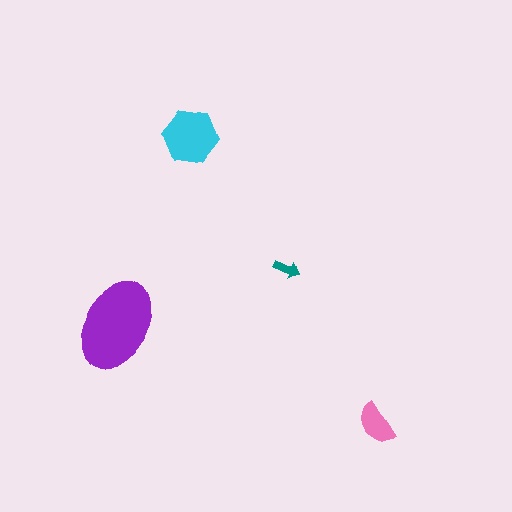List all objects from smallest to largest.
The teal arrow, the pink semicircle, the cyan hexagon, the purple ellipse.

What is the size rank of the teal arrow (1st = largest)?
4th.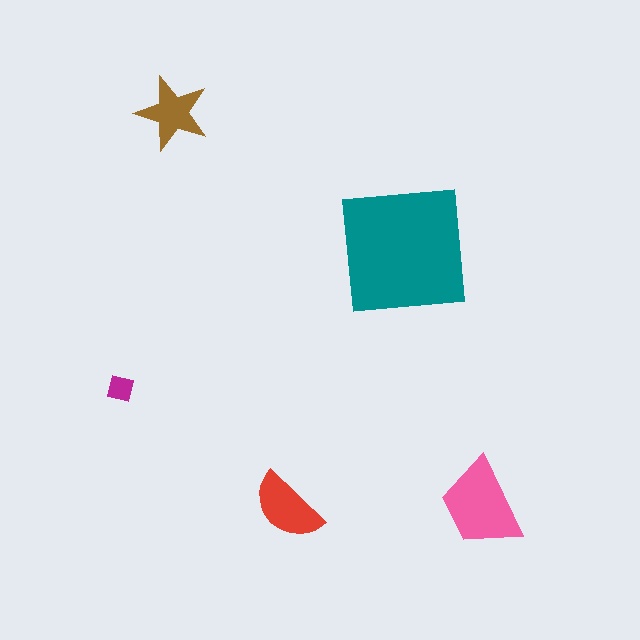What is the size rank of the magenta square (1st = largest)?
5th.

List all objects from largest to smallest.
The teal square, the pink trapezoid, the red semicircle, the brown star, the magenta square.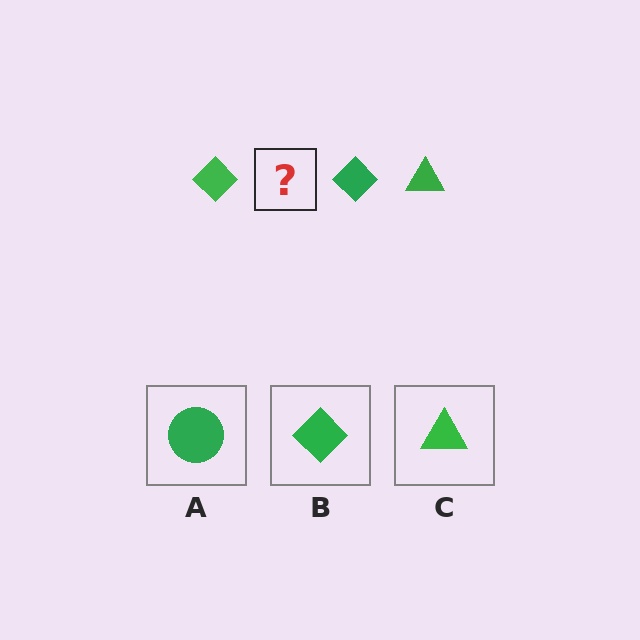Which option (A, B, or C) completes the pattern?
C.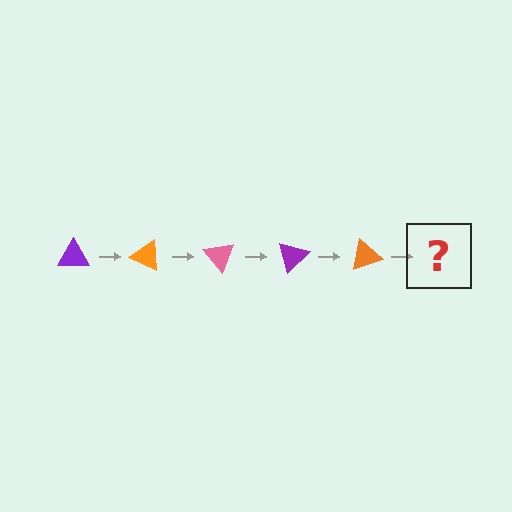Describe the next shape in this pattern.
It should be a pink triangle, rotated 125 degrees from the start.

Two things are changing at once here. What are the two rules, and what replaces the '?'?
The two rules are that it rotates 25 degrees each step and the color cycles through purple, orange, and pink. The '?' should be a pink triangle, rotated 125 degrees from the start.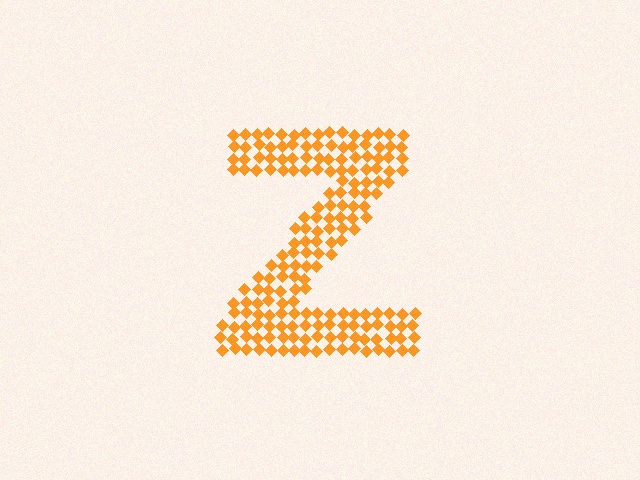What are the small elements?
The small elements are diamonds.